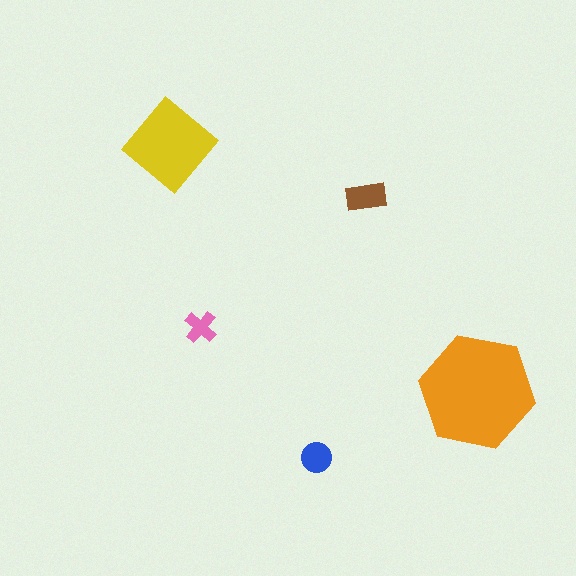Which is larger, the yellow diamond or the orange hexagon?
The orange hexagon.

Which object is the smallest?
The pink cross.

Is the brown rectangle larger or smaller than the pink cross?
Larger.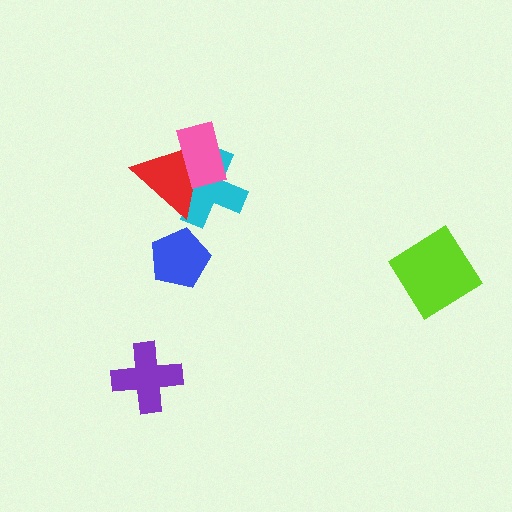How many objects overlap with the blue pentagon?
0 objects overlap with the blue pentagon.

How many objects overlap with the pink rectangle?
2 objects overlap with the pink rectangle.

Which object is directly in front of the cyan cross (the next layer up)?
The red triangle is directly in front of the cyan cross.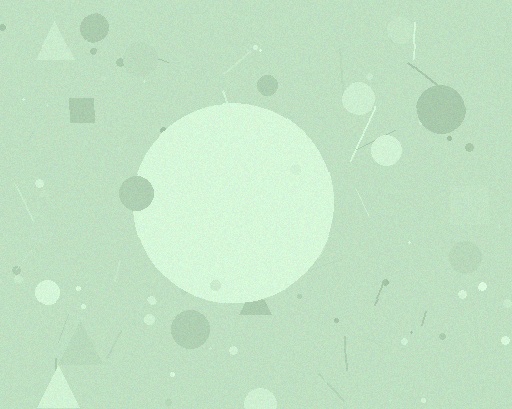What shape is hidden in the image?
A circle is hidden in the image.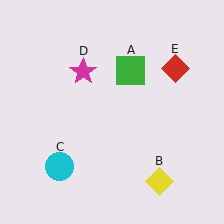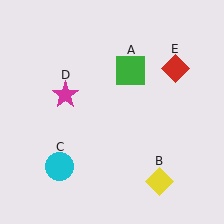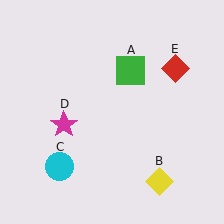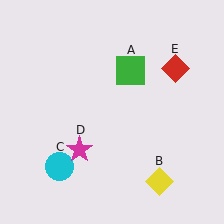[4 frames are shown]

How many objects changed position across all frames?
1 object changed position: magenta star (object D).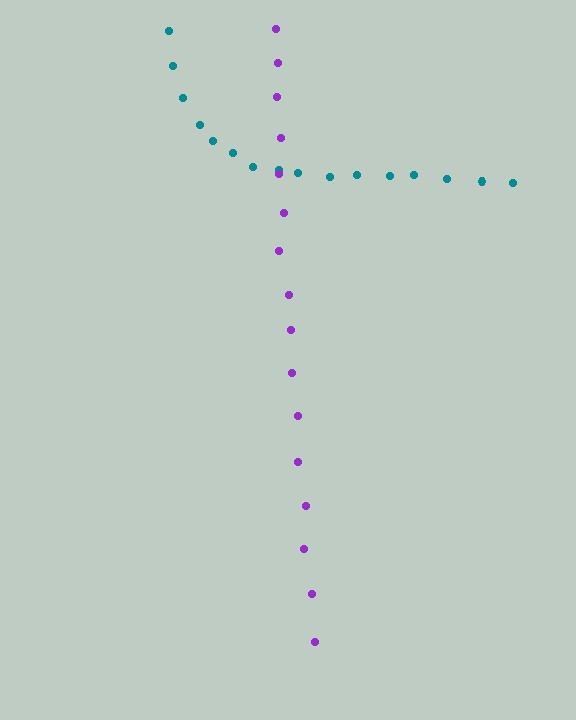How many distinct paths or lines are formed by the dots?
There are 2 distinct paths.